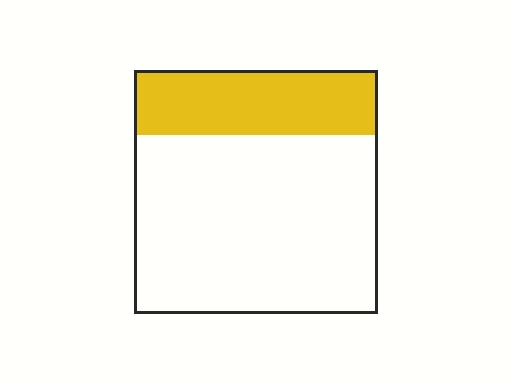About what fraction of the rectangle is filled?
About one quarter (1/4).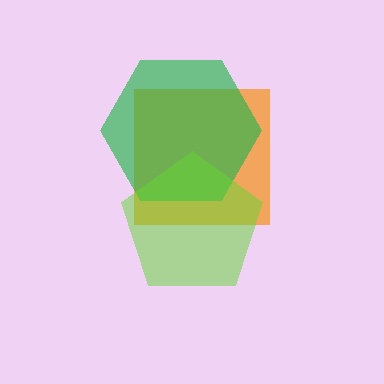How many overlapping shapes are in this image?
There are 3 overlapping shapes in the image.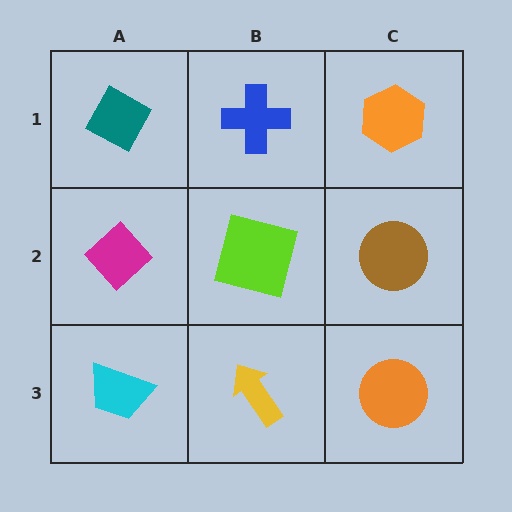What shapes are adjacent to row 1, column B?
A lime square (row 2, column B), a teal diamond (row 1, column A), an orange hexagon (row 1, column C).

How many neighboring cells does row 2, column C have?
3.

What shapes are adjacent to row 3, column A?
A magenta diamond (row 2, column A), a yellow arrow (row 3, column B).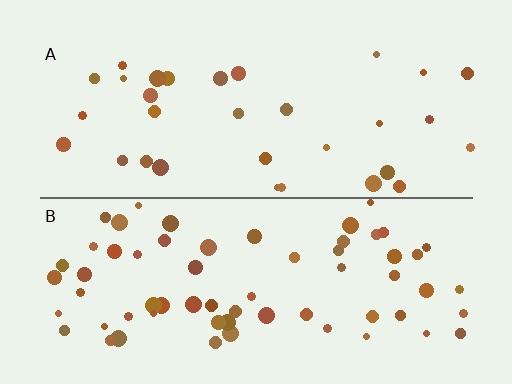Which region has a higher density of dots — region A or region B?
B (the bottom).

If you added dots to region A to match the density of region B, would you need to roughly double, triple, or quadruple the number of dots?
Approximately double.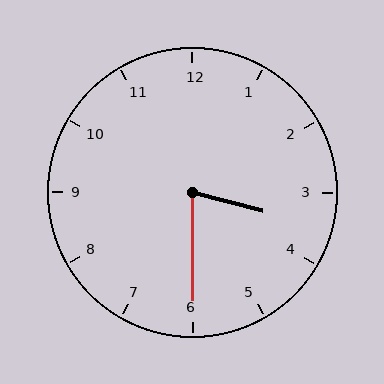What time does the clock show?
3:30.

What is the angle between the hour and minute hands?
Approximately 75 degrees.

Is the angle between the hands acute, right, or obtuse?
It is acute.